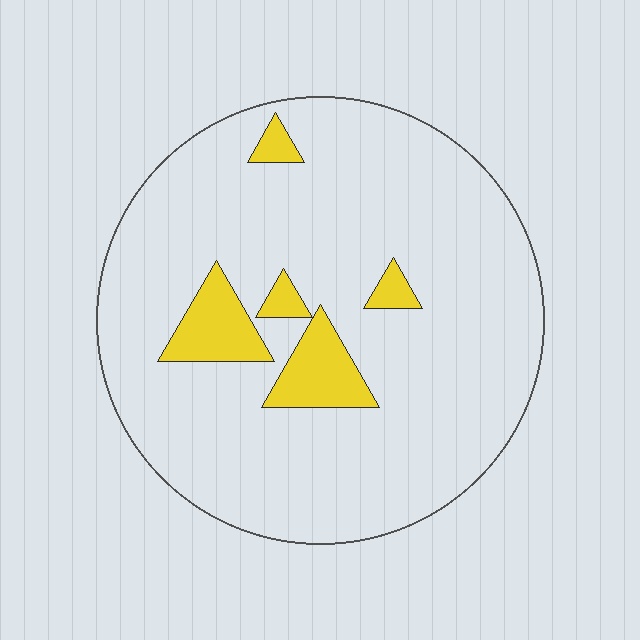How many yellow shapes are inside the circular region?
5.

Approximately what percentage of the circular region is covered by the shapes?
Approximately 10%.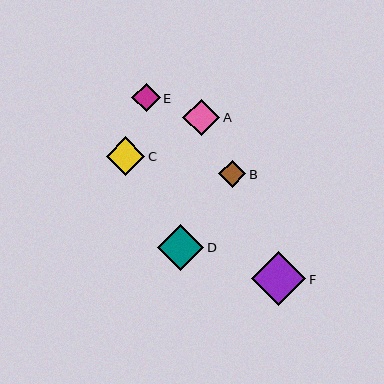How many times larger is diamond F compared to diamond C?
Diamond F is approximately 1.4 times the size of diamond C.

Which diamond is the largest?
Diamond F is the largest with a size of approximately 54 pixels.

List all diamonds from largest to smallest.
From largest to smallest: F, D, C, A, E, B.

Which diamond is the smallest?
Diamond B is the smallest with a size of approximately 27 pixels.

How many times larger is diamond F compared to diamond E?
Diamond F is approximately 1.9 times the size of diamond E.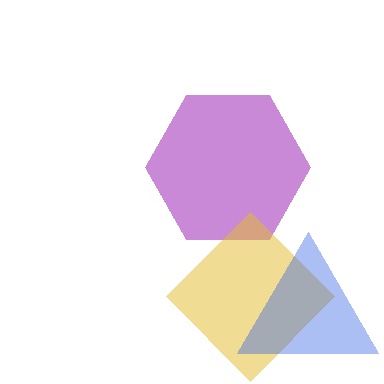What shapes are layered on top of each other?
The layered shapes are: a purple hexagon, a yellow diamond, a blue triangle.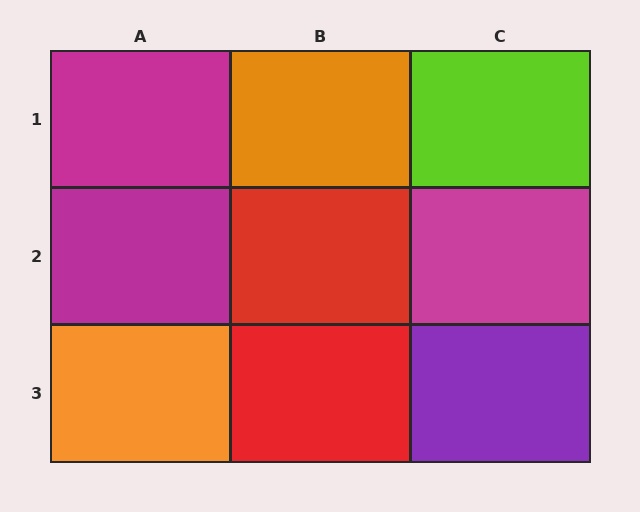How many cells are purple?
1 cell is purple.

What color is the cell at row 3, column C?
Purple.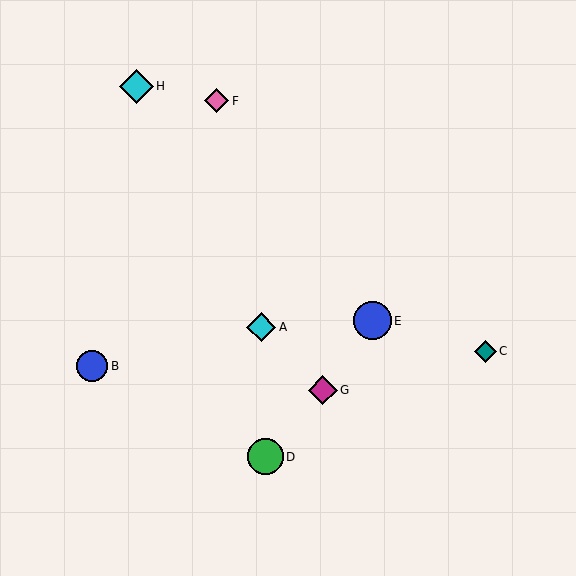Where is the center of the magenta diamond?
The center of the magenta diamond is at (323, 390).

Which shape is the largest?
The blue circle (labeled E) is the largest.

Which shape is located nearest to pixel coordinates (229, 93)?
The pink diamond (labeled F) at (217, 101) is nearest to that location.